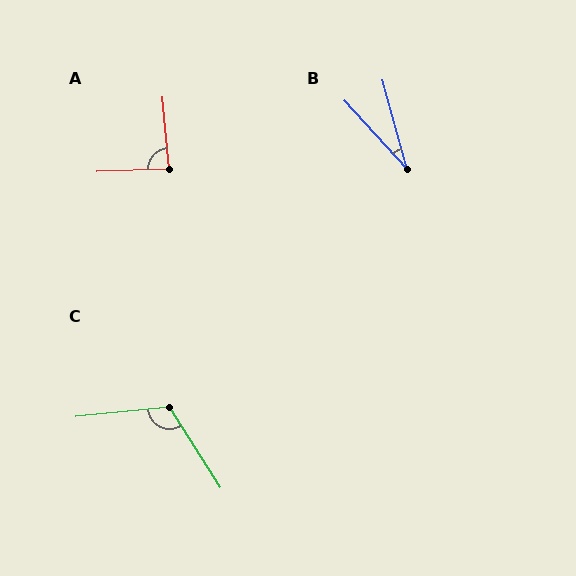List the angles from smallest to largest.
B (26°), A (87°), C (117°).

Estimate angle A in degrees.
Approximately 87 degrees.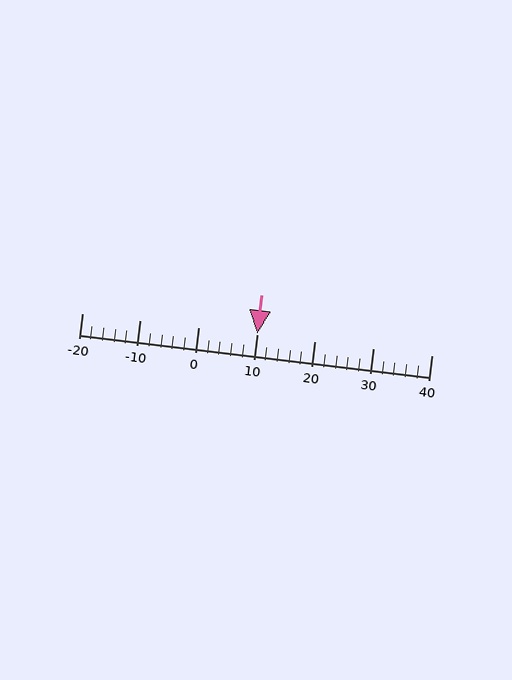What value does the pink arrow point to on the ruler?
The pink arrow points to approximately 10.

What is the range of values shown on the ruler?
The ruler shows values from -20 to 40.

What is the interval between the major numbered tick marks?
The major tick marks are spaced 10 units apart.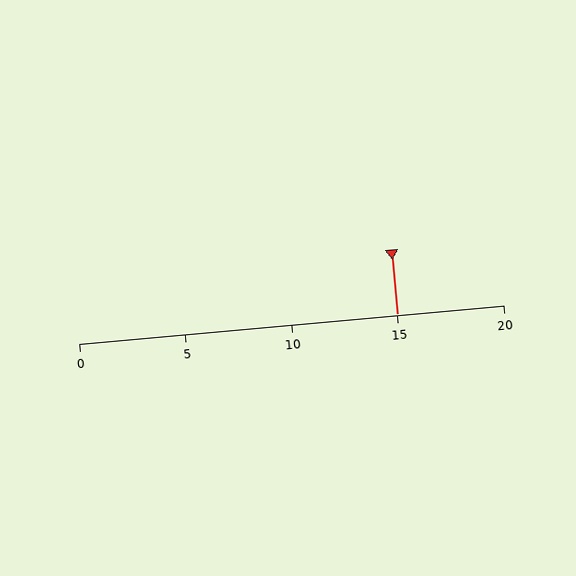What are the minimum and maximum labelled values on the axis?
The axis runs from 0 to 20.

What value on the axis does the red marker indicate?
The marker indicates approximately 15.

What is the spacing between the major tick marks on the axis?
The major ticks are spaced 5 apart.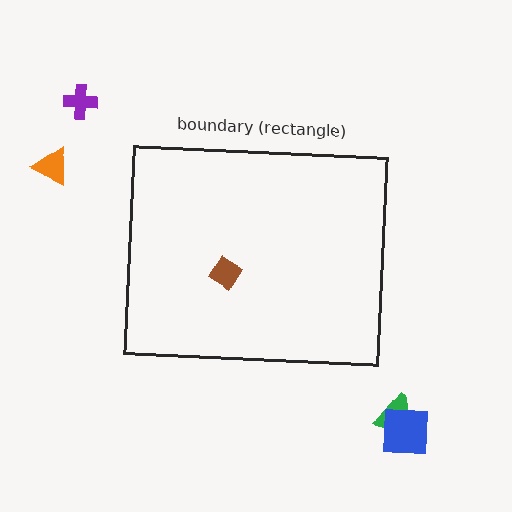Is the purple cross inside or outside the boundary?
Outside.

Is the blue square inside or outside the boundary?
Outside.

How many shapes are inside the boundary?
1 inside, 4 outside.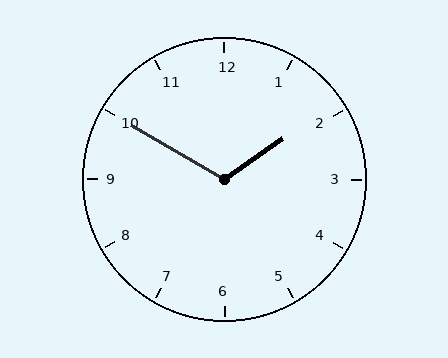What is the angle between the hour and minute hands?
Approximately 115 degrees.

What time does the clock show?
1:50.